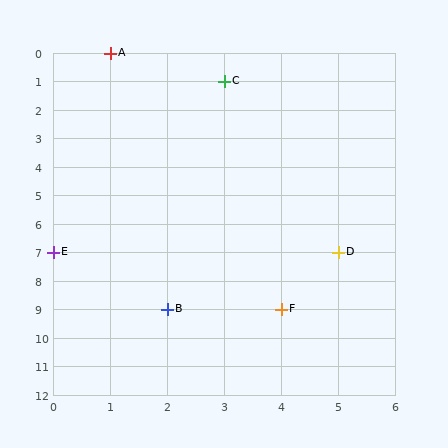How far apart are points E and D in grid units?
Points E and D are 5 columns apart.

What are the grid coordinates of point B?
Point B is at grid coordinates (2, 9).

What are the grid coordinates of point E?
Point E is at grid coordinates (0, 7).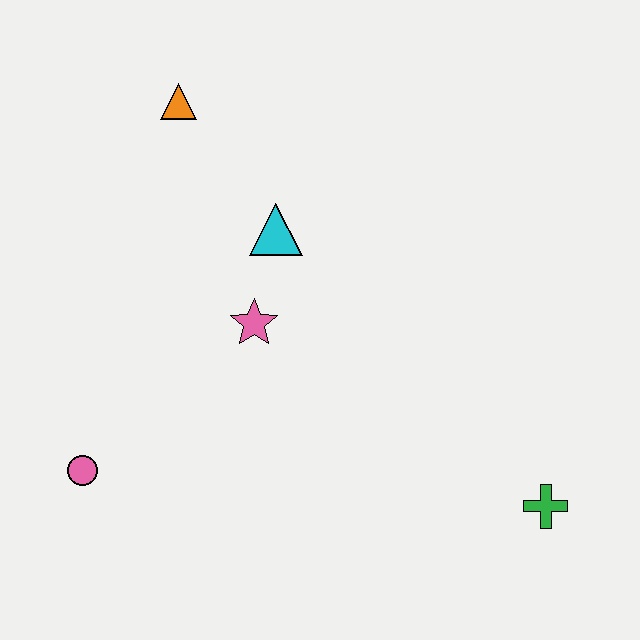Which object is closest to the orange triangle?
The cyan triangle is closest to the orange triangle.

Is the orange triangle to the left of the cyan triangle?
Yes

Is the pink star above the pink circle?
Yes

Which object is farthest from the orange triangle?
The green cross is farthest from the orange triangle.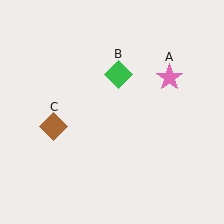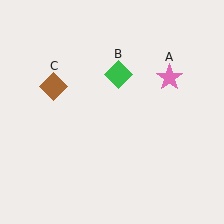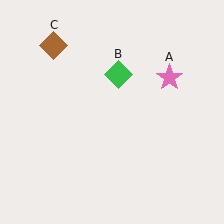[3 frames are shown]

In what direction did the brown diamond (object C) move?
The brown diamond (object C) moved up.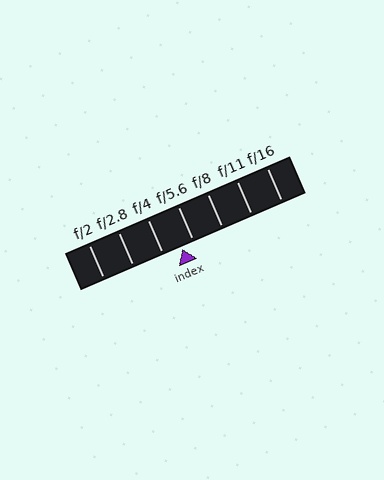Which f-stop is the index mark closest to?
The index mark is closest to f/5.6.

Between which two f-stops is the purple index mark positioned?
The index mark is between f/4 and f/5.6.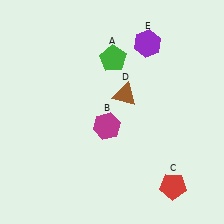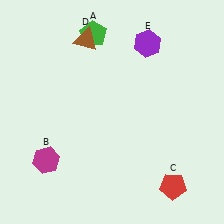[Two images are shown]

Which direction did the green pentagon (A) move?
The green pentagon (A) moved up.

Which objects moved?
The objects that moved are: the green pentagon (A), the magenta hexagon (B), the brown triangle (D).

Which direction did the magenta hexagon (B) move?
The magenta hexagon (B) moved left.